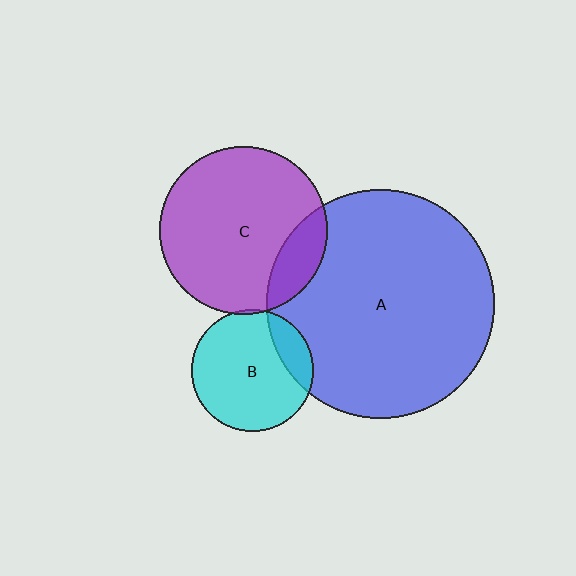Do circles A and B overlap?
Yes.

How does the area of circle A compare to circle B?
Approximately 3.5 times.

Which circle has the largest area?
Circle A (blue).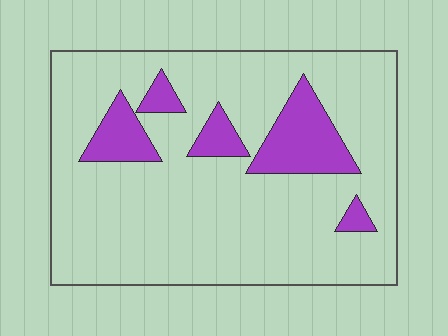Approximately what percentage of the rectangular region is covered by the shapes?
Approximately 15%.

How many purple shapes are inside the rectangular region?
5.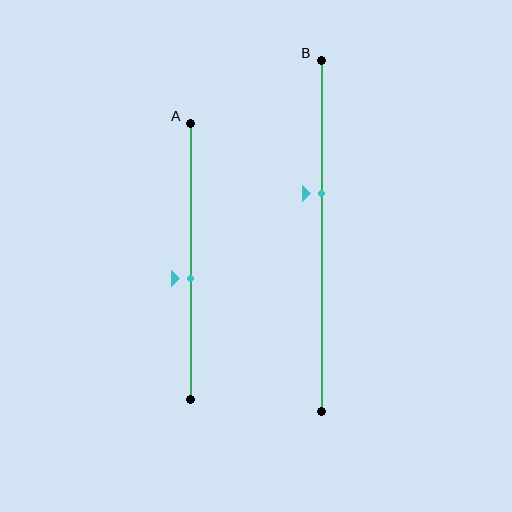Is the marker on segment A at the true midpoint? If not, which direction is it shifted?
No, the marker on segment A is shifted downward by about 6% of the segment length.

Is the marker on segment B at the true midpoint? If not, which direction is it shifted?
No, the marker on segment B is shifted upward by about 12% of the segment length.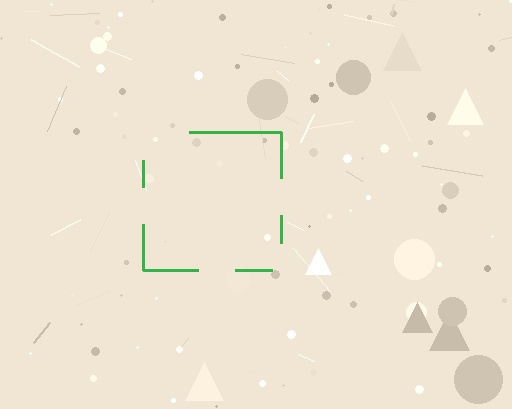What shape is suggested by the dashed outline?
The dashed outline suggests a square.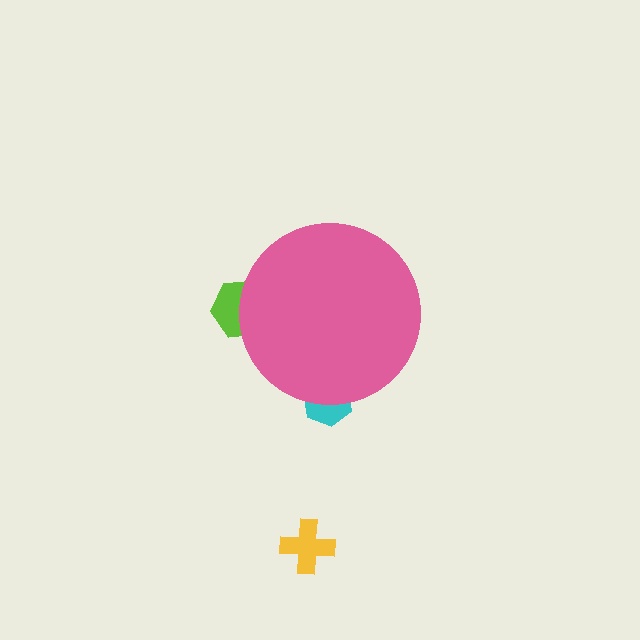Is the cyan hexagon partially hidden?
Yes, the cyan hexagon is partially hidden behind the pink circle.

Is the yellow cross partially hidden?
No, the yellow cross is fully visible.